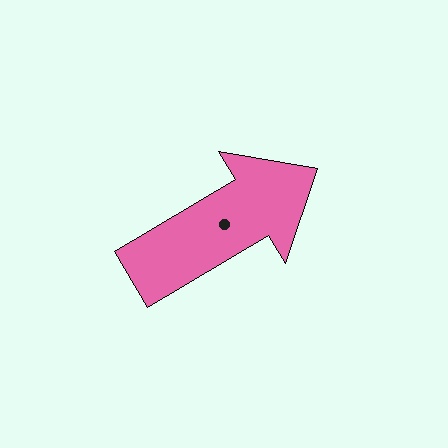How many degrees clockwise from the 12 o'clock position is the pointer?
Approximately 59 degrees.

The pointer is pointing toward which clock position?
Roughly 2 o'clock.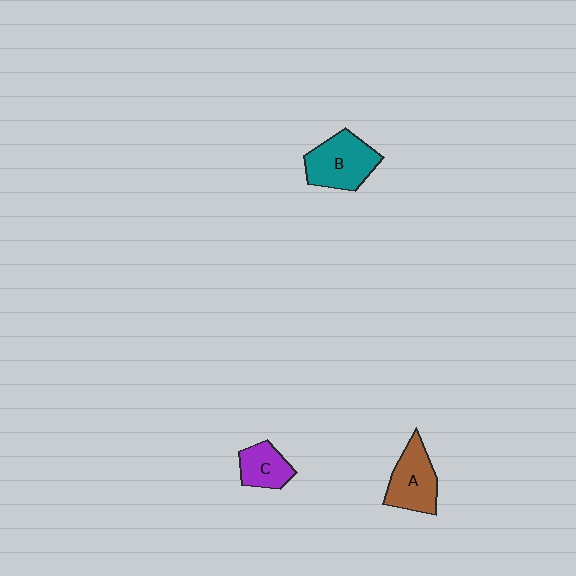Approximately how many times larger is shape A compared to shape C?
Approximately 1.4 times.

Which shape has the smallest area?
Shape C (purple).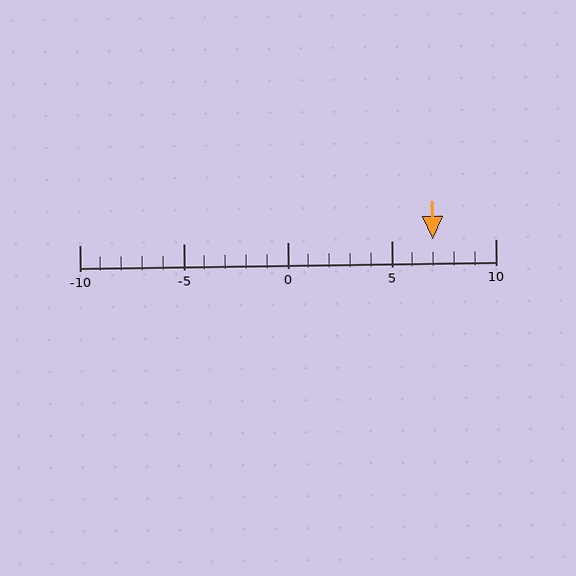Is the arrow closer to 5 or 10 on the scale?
The arrow is closer to 5.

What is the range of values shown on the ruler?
The ruler shows values from -10 to 10.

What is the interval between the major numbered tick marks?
The major tick marks are spaced 5 units apart.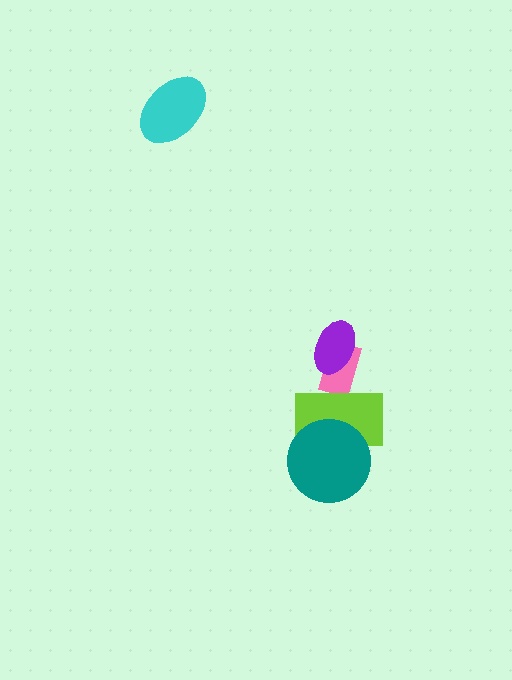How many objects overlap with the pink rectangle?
2 objects overlap with the pink rectangle.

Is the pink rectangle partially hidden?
Yes, it is partially covered by another shape.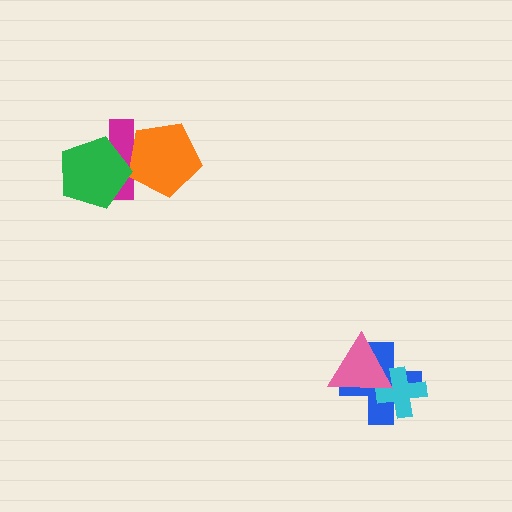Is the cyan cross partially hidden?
Yes, it is partially covered by another shape.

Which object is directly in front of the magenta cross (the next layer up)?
The orange pentagon is directly in front of the magenta cross.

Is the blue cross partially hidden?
Yes, it is partially covered by another shape.